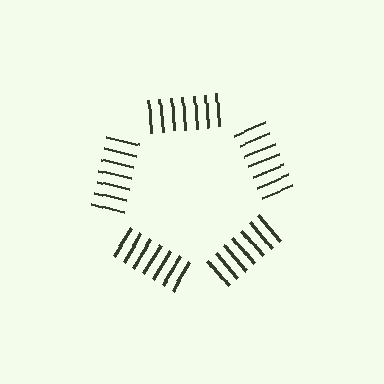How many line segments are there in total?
35 — 7 along each of the 5 edges.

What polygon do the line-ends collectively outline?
An illusory pentagon — the line segments terminate on its edges but no continuous stroke is drawn.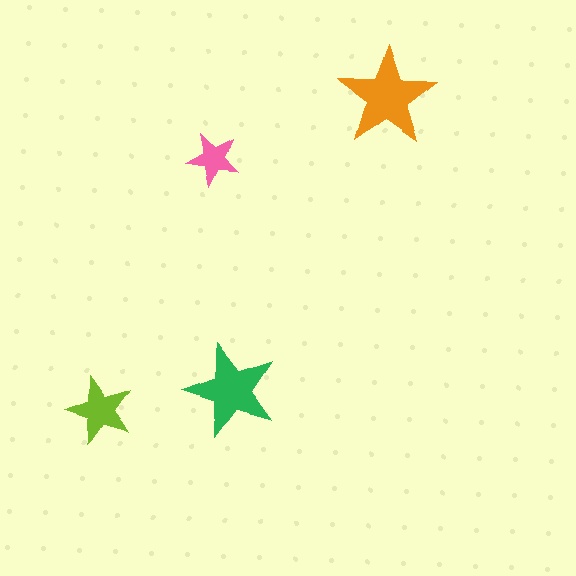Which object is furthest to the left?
The lime star is leftmost.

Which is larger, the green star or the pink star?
The green one.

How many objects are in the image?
There are 4 objects in the image.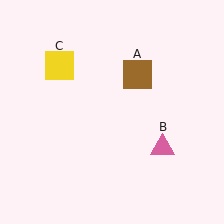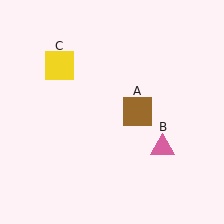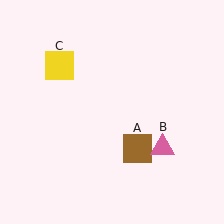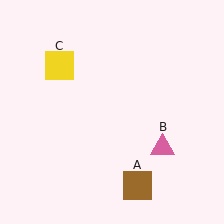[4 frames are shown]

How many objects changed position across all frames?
1 object changed position: brown square (object A).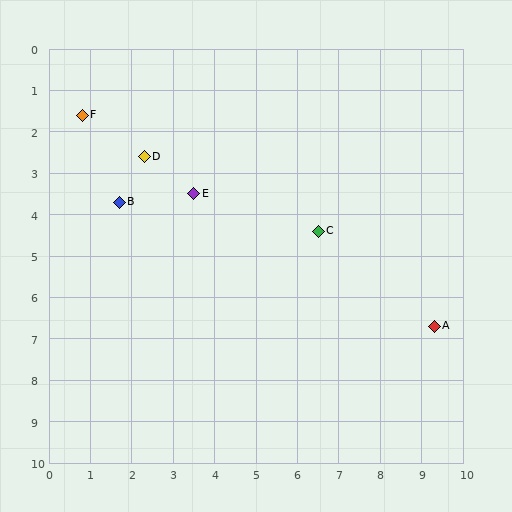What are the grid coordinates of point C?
Point C is at approximately (6.5, 4.4).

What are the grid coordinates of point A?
Point A is at approximately (9.3, 6.7).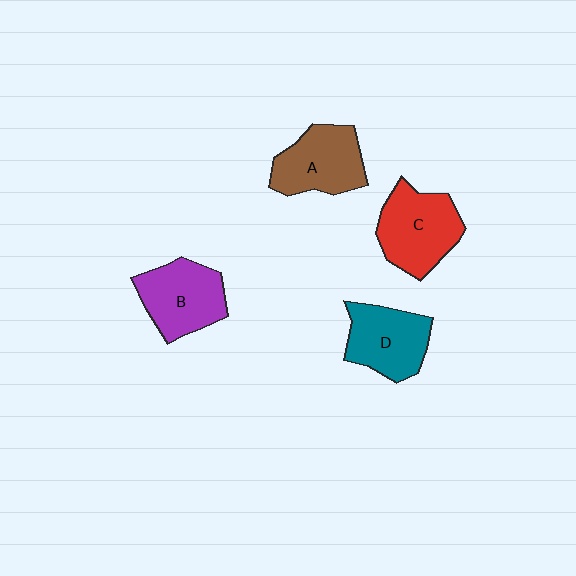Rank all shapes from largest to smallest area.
From largest to smallest: C (red), B (purple), A (brown), D (teal).